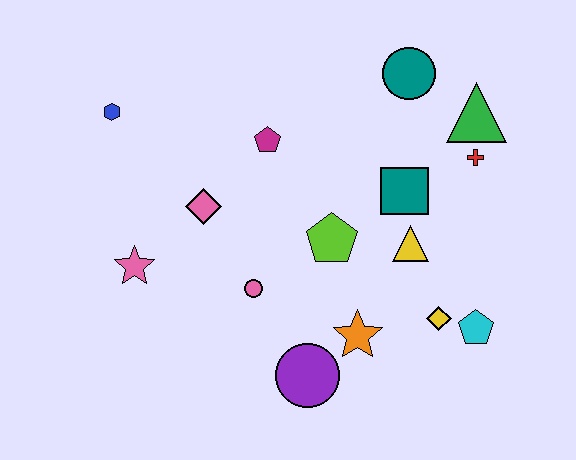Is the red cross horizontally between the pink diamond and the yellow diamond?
No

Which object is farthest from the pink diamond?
The cyan pentagon is farthest from the pink diamond.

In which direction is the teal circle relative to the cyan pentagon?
The teal circle is above the cyan pentagon.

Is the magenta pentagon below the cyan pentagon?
No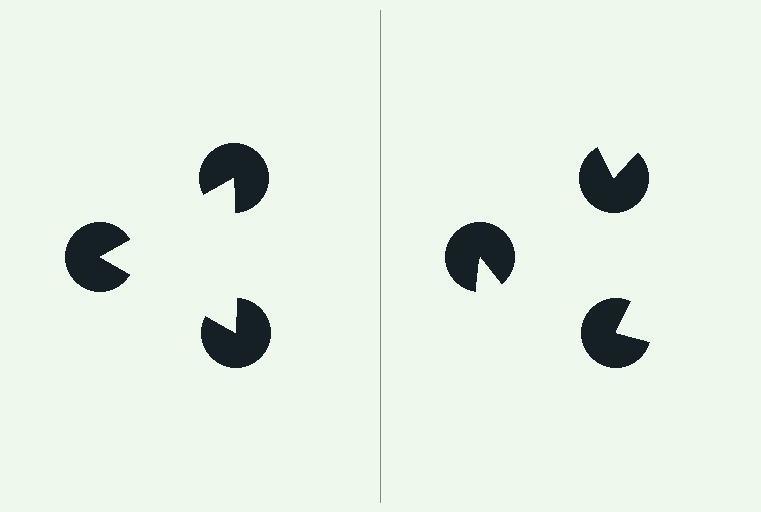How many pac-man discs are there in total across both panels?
6 — 3 on each side.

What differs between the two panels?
The pac-man discs are positioned identically on both sides; only the wedge orientations differ. On the left they align to a triangle; on the right they are misaligned.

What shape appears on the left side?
An illusory triangle.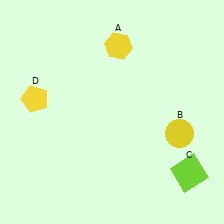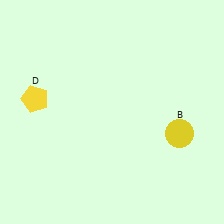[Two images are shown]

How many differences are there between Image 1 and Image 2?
There are 2 differences between the two images.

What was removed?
The yellow hexagon (A), the lime square (C) were removed in Image 2.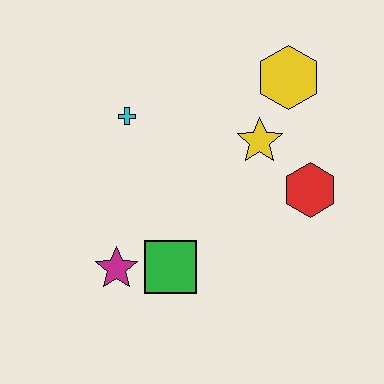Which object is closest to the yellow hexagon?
The yellow star is closest to the yellow hexagon.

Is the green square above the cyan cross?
No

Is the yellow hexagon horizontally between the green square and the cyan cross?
No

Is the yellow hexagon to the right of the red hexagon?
No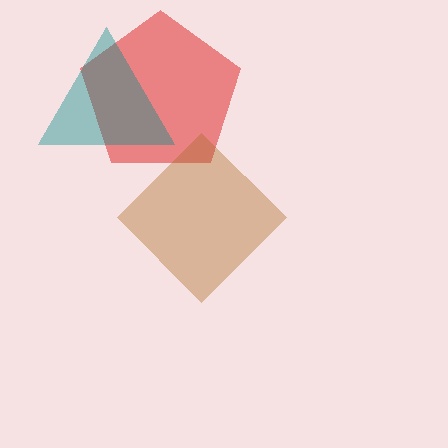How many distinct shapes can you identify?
There are 3 distinct shapes: a red pentagon, a teal triangle, a brown diamond.